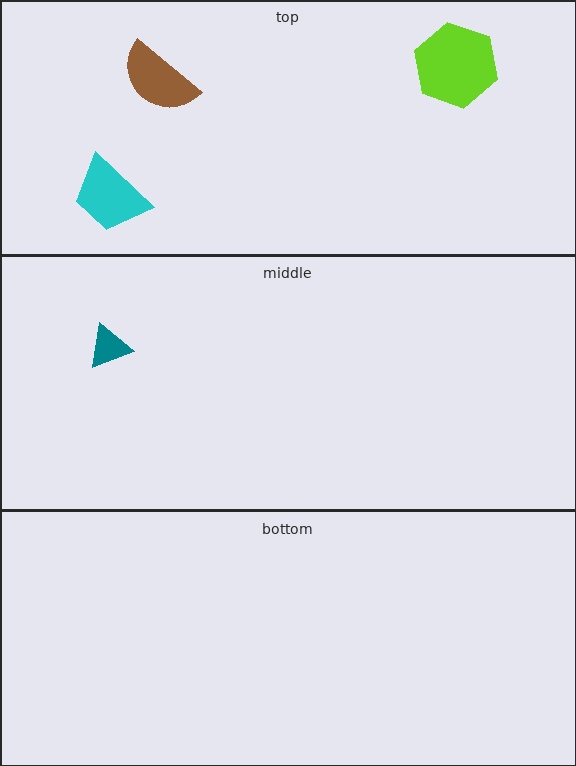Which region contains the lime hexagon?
The top region.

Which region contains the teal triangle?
The middle region.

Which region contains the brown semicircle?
The top region.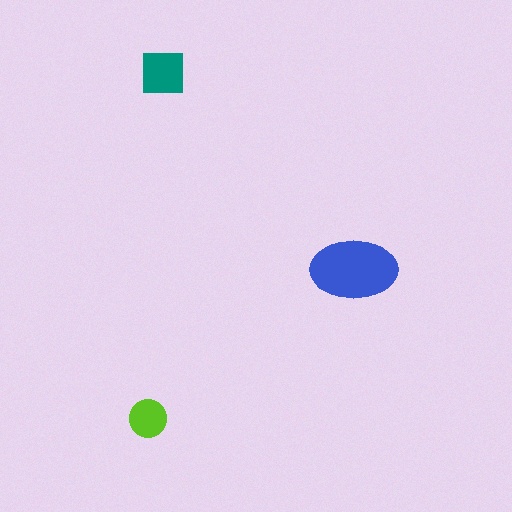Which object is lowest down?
The lime circle is bottommost.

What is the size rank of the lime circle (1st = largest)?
3rd.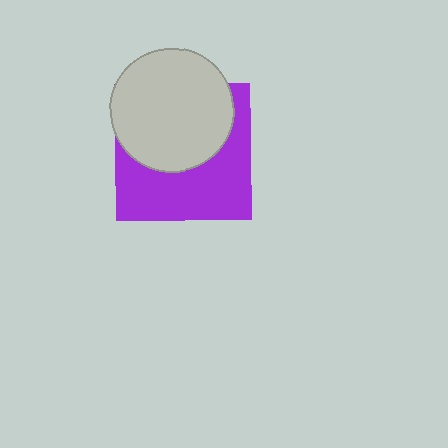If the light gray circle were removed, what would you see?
You would see the complete purple square.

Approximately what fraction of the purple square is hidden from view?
Roughly 49% of the purple square is hidden behind the light gray circle.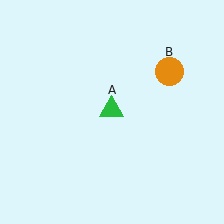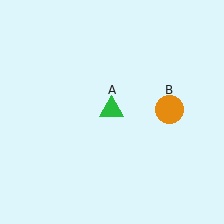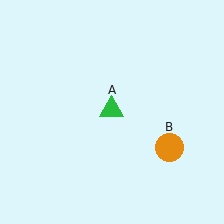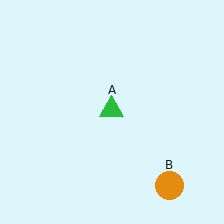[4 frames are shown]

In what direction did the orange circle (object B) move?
The orange circle (object B) moved down.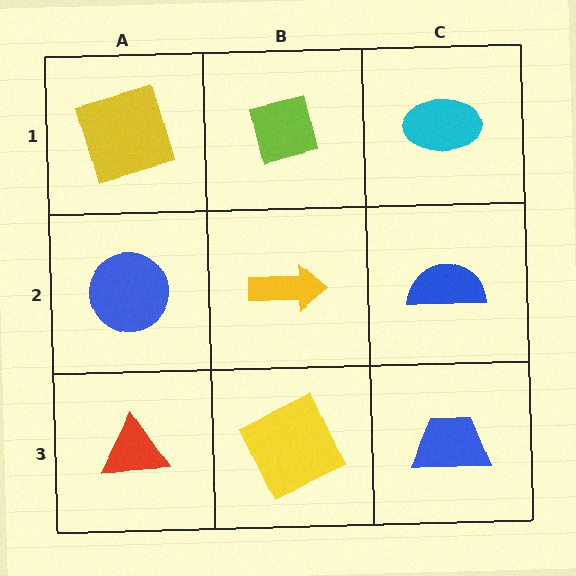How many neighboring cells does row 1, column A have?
2.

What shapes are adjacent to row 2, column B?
A lime square (row 1, column B), a yellow square (row 3, column B), a blue circle (row 2, column A), a blue semicircle (row 2, column C).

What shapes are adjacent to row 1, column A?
A blue circle (row 2, column A), a lime square (row 1, column B).